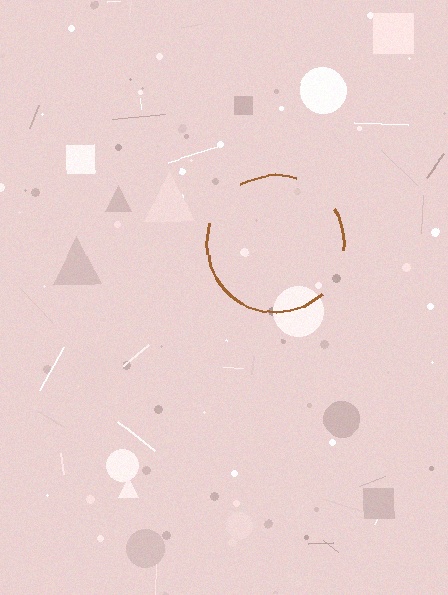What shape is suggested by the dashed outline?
The dashed outline suggests a circle.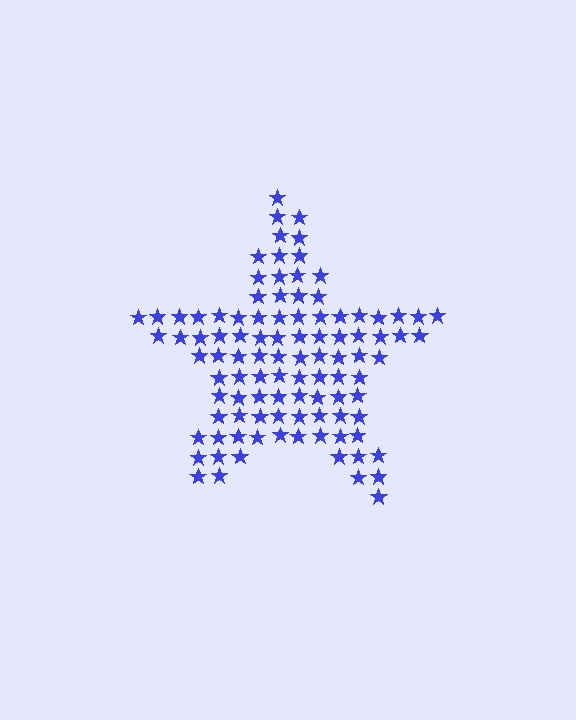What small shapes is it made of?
It is made of small stars.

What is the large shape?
The large shape is a star.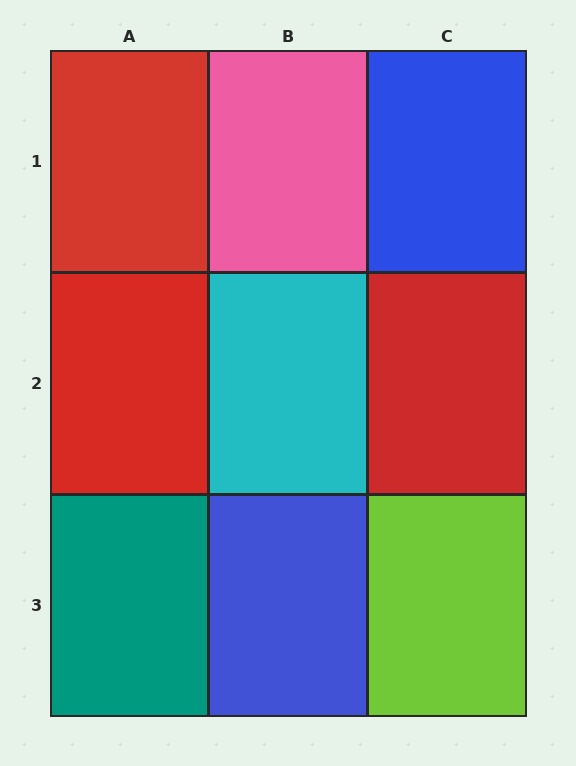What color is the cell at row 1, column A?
Red.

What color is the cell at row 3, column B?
Blue.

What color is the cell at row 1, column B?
Pink.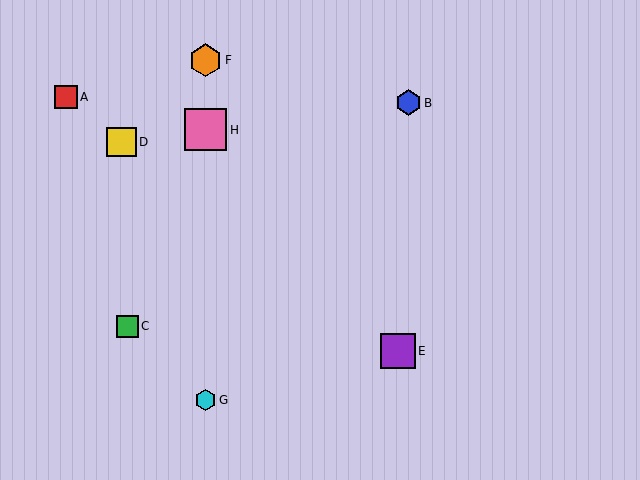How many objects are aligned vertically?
3 objects (F, G, H) are aligned vertically.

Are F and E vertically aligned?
No, F is at x≈206 and E is at x≈398.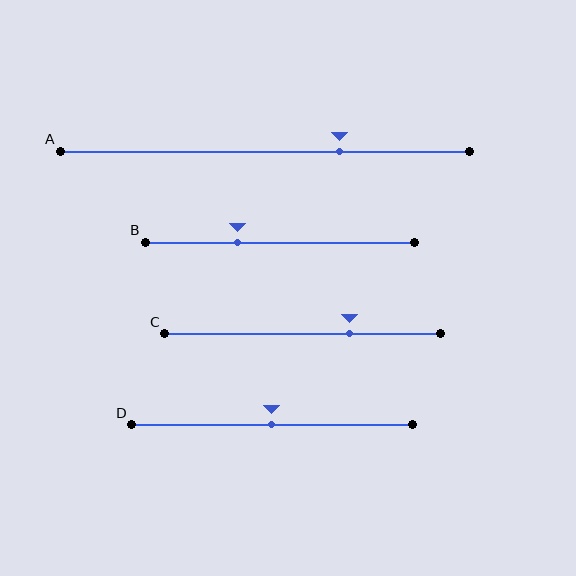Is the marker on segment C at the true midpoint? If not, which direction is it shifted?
No, the marker on segment C is shifted to the right by about 17% of the segment length.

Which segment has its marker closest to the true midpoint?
Segment D has its marker closest to the true midpoint.